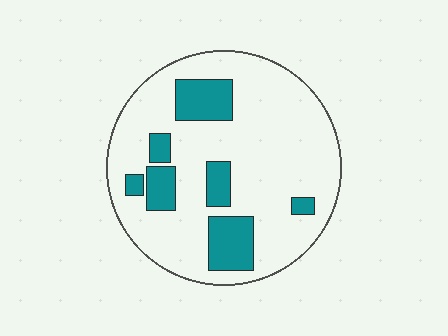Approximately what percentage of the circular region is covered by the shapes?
Approximately 20%.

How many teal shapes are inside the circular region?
7.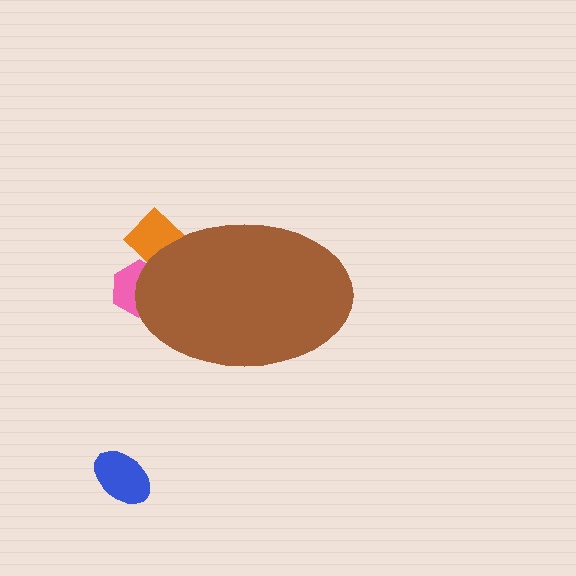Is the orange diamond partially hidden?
Yes, the orange diamond is partially hidden behind the brown ellipse.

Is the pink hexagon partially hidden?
Yes, the pink hexagon is partially hidden behind the brown ellipse.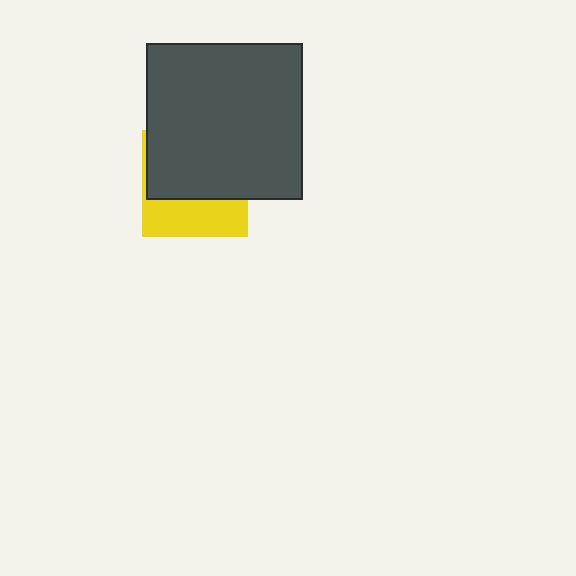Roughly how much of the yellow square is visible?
A small part of it is visible (roughly 38%).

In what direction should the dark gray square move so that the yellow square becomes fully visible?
The dark gray square should move up. That is the shortest direction to clear the overlap and leave the yellow square fully visible.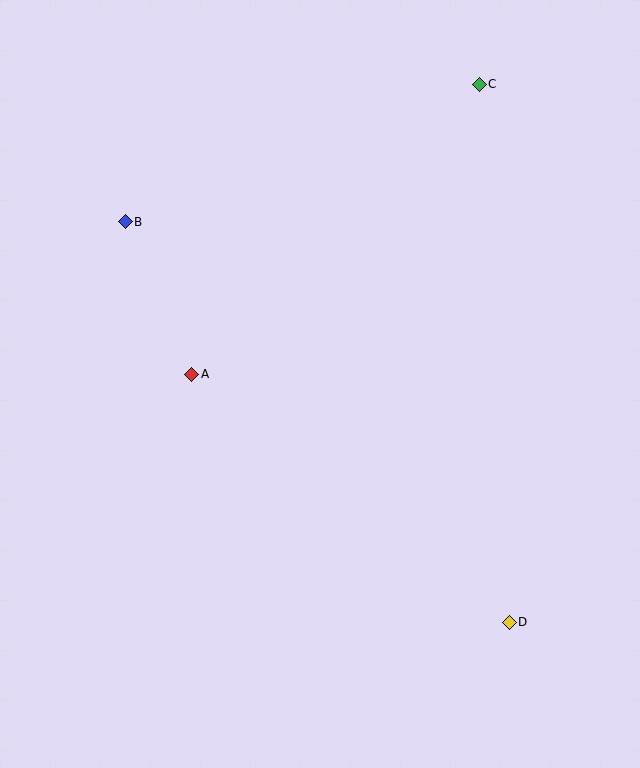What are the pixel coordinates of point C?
Point C is at (479, 84).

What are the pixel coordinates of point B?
Point B is at (125, 222).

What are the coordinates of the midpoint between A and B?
The midpoint between A and B is at (158, 298).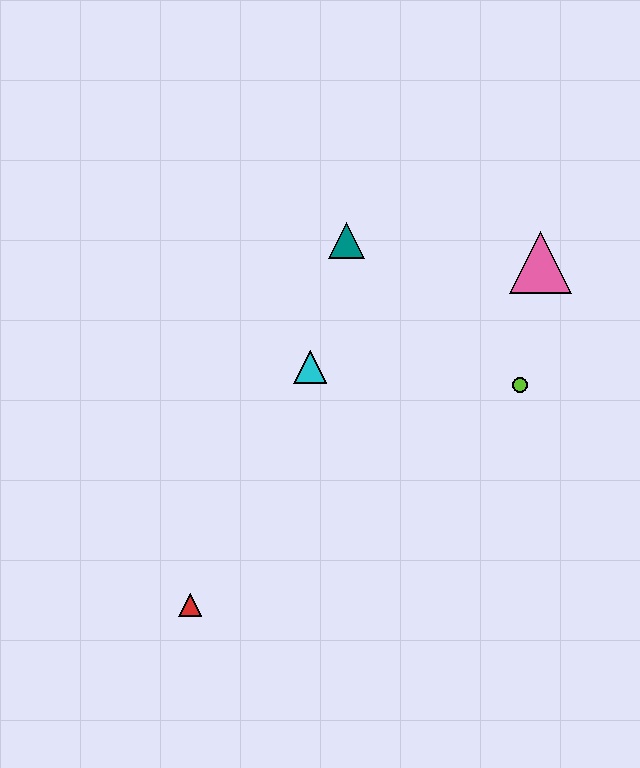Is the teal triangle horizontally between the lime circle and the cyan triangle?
Yes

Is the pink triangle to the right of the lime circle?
Yes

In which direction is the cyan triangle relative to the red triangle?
The cyan triangle is above the red triangle.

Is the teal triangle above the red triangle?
Yes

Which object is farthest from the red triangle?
The pink triangle is farthest from the red triangle.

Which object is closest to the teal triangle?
The cyan triangle is closest to the teal triangle.